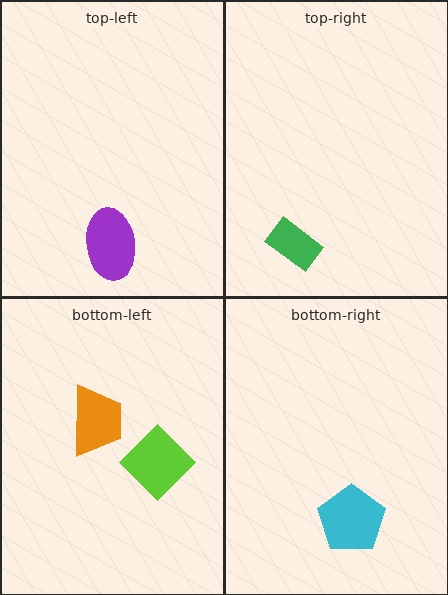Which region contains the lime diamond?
The bottom-left region.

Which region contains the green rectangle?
The top-right region.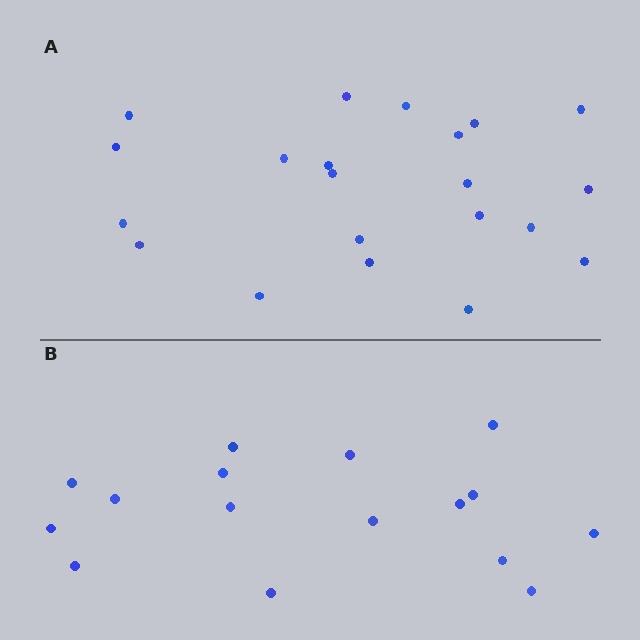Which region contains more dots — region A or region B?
Region A (the top region) has more dots.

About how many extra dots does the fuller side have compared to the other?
Region A has about 5 more dots than region B.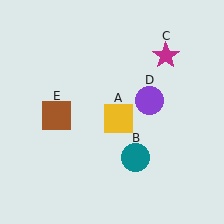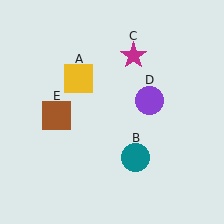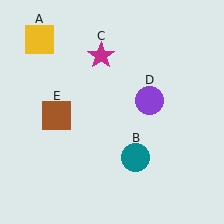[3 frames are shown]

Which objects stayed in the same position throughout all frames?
Teal circle (object B) and purple circle (object D) and brown square (object E) remained stationary.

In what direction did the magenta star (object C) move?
The magenta star (object C) moved left.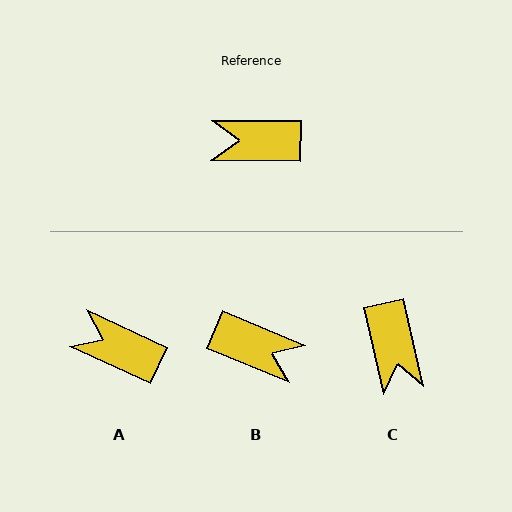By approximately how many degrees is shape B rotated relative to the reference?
Approximately 158 degrees counter-clockwise.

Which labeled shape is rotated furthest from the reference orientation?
B, about 158 degrees away.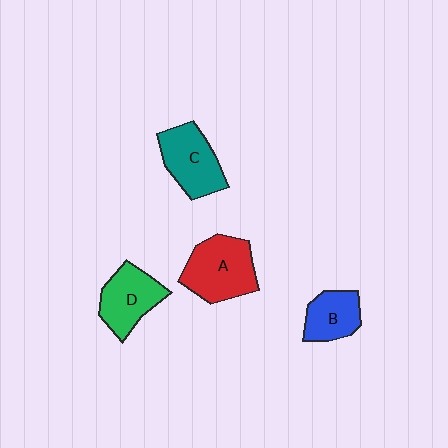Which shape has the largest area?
Shape A (red).